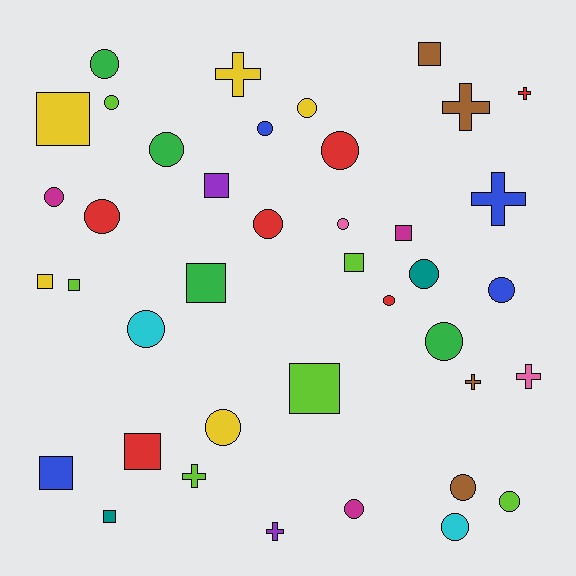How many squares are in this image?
There are 12 squares.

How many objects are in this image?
There are 40 objects.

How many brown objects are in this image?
There are 4 brown objects.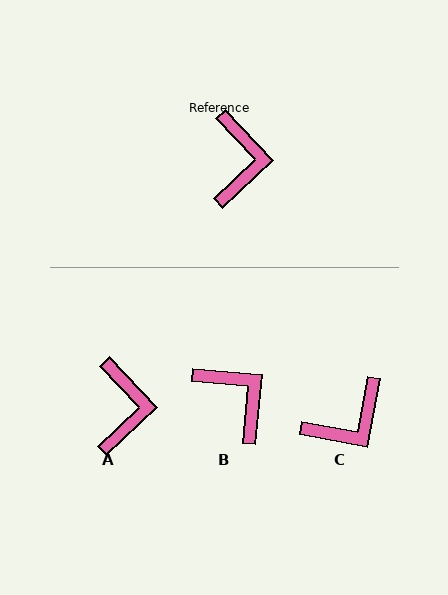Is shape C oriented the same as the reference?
No, it is off by about 54 degrees.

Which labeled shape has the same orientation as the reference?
A.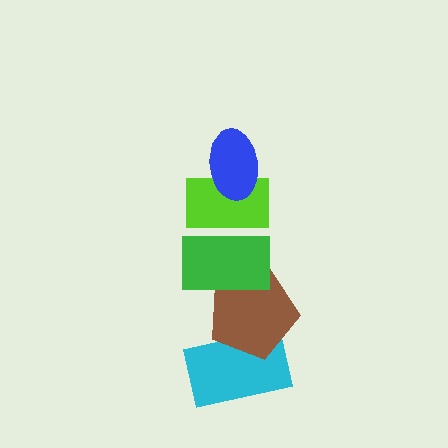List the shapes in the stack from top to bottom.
From top to bottom: the blue ellipse, the lime rectangle, the green rectangle, the brown pentagon, the cyan rectangle.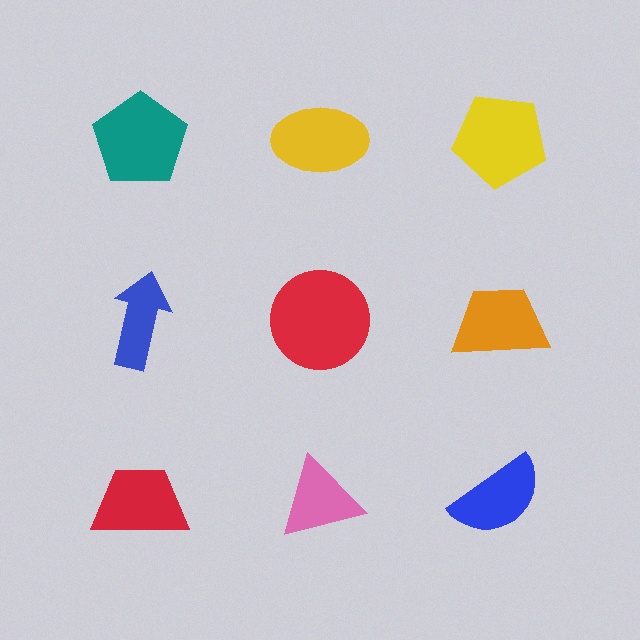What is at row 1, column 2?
A yellow ellipse.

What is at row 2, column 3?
An orange trapezoid.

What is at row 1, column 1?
A teal pentagon.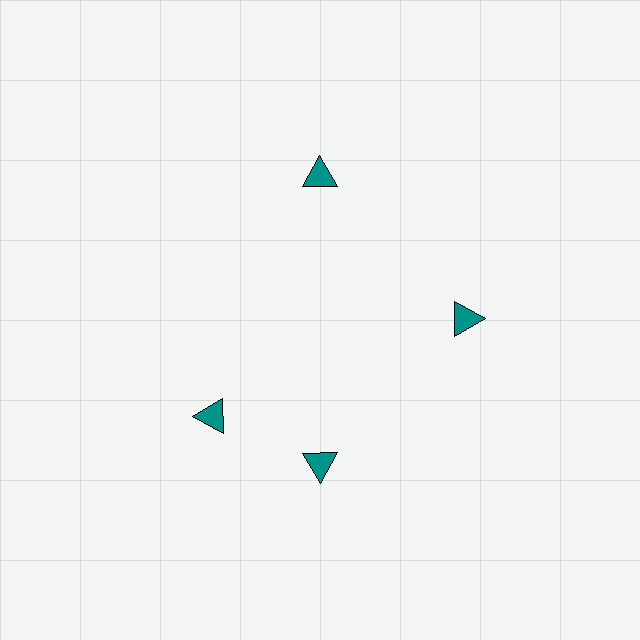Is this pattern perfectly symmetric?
No. The 4 teal triangles are arranged in a ring, but one element near the 9 o'clock position is rotated out of alignment along the ring, breaking the 4-fold rotational symmetry.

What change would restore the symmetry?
The symmetry would be restored by rotating it back into even spacing with its neighbors so that all 4 triangles sit at equal angles and equal distance from the center.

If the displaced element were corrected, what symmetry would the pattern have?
It would have 4-fold rotational symmetry — the pattern would map onto itself every 90 degrees.